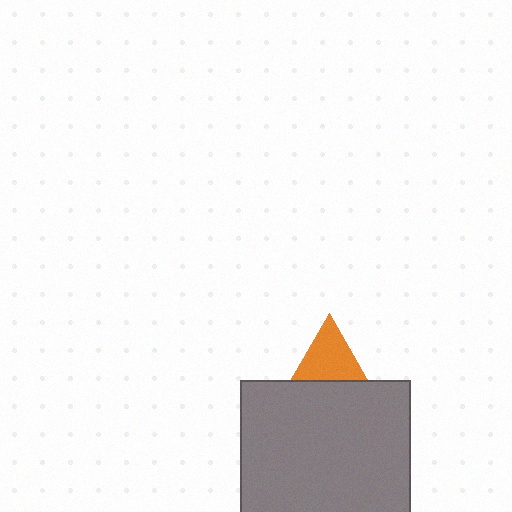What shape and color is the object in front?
The object in front is a gray square.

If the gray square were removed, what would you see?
You would see the complete orange triangle.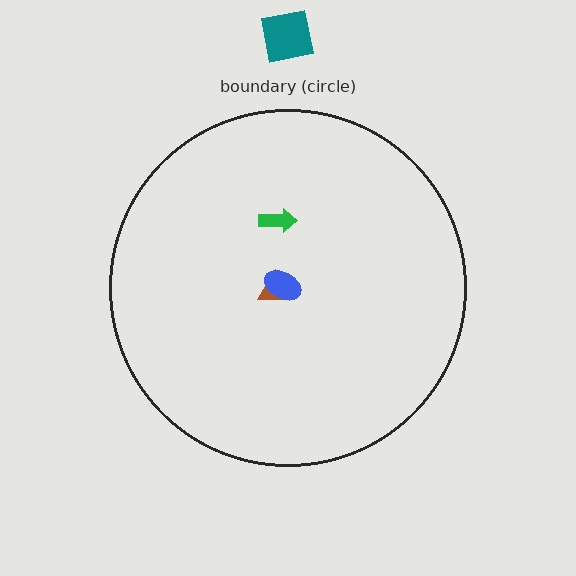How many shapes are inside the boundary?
3 inside, 1 outside.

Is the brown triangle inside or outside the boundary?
Inside.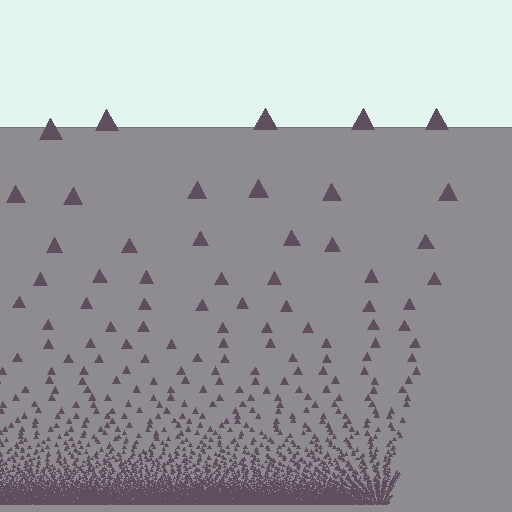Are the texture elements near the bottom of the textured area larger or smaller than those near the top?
Smaller. The gradient is inverted — elements near the bottom are smaller and denser.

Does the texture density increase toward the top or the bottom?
Density increases toward the bottom.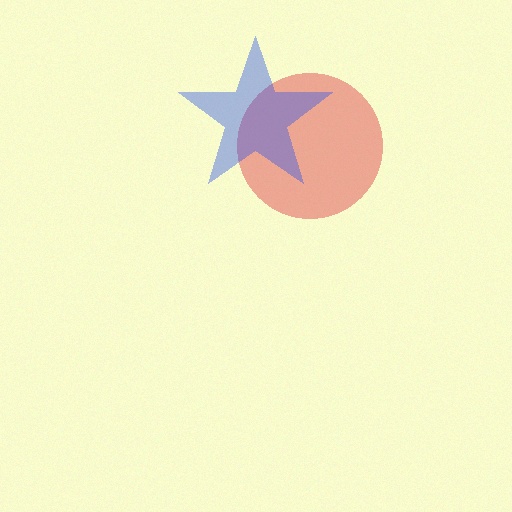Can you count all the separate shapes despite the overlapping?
Yes, there are 2 separate shapes.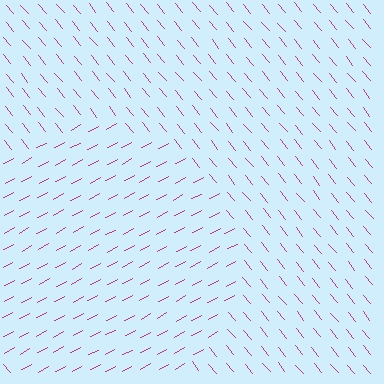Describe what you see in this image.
The image is filled with small magenta line segments. A circle region in the image has lines oriented differently from the surrounding lines, creating a visible texture boundary.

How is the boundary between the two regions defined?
The boundary is defined purely by a change in line orientation (approximately 79 degrees difference). All lines are the same color and thickness.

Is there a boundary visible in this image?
Yes, there is a texture boundary formed by a change in line orientation.